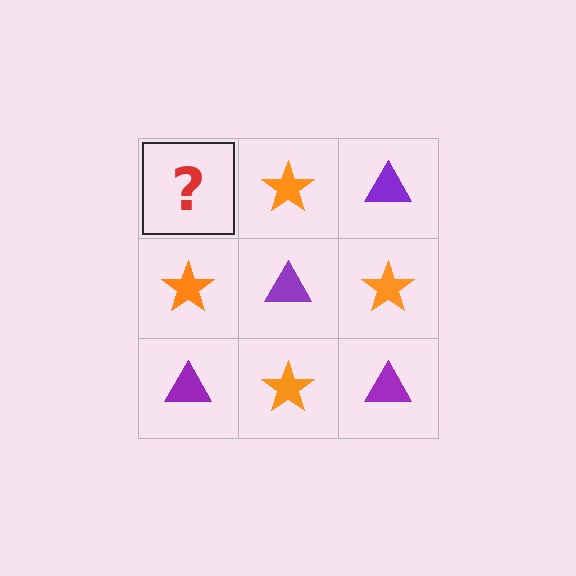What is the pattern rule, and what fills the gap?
The rule is that it alternates purple triangle and orange star in a checkerboard pattern. The gap should be filled with a purple triangle.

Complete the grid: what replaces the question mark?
The question mark should be replaced with a purple triangle.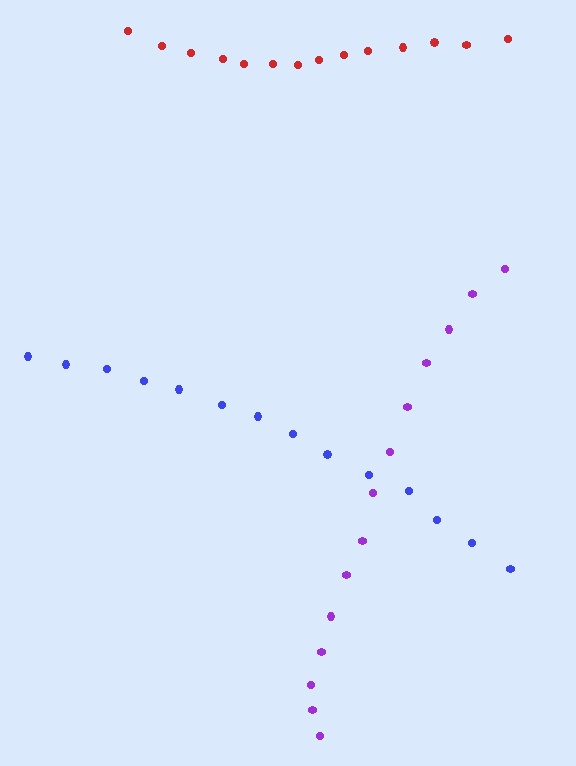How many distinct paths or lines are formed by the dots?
There are 3 distinct paths.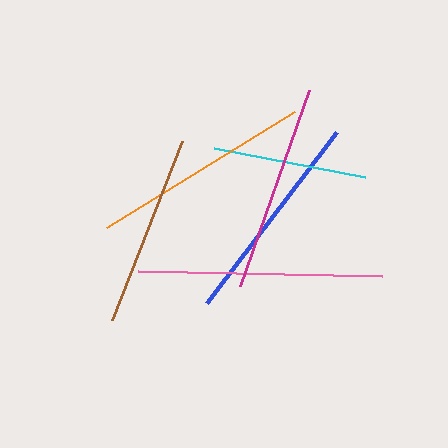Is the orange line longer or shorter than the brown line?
The orange line is longer than the brown line.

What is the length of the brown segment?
The brown segment is approximately 191 pixels long.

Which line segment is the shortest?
The cyan line is the shortest at approximately 154 pixels.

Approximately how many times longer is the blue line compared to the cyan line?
The blue line is approximately 1.4 times the length of the cyan line.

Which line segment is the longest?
The pink line is the longest at approximately 244 pixels.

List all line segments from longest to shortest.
From longest to shortest: pink, orange, blue, magenta, brown, cyan.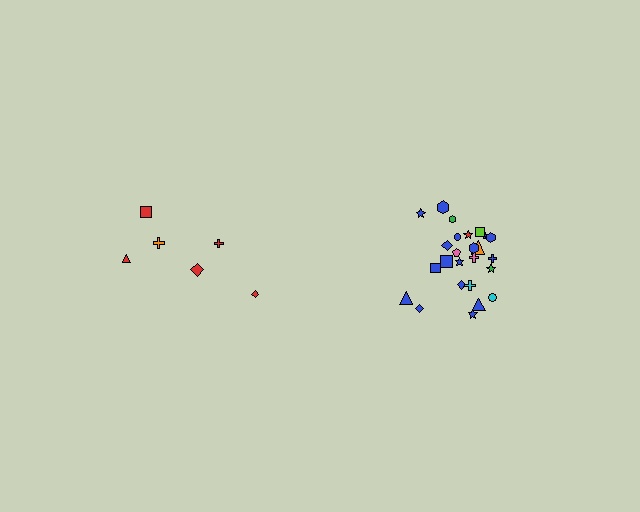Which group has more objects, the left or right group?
The right group.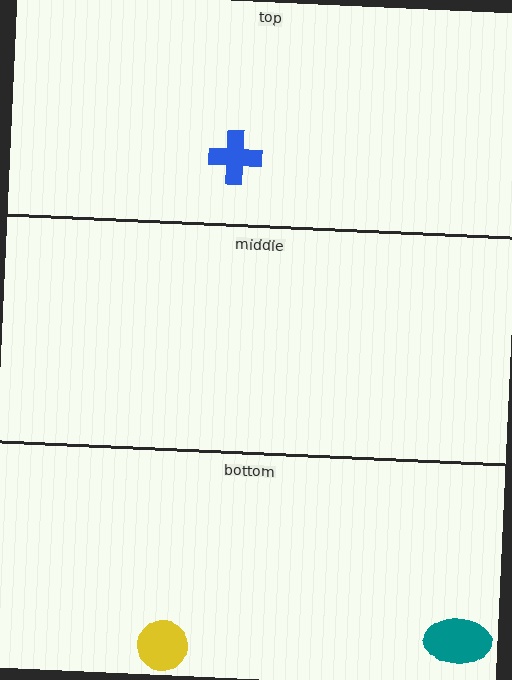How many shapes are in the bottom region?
2.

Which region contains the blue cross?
The top region.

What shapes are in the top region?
The blue cross.